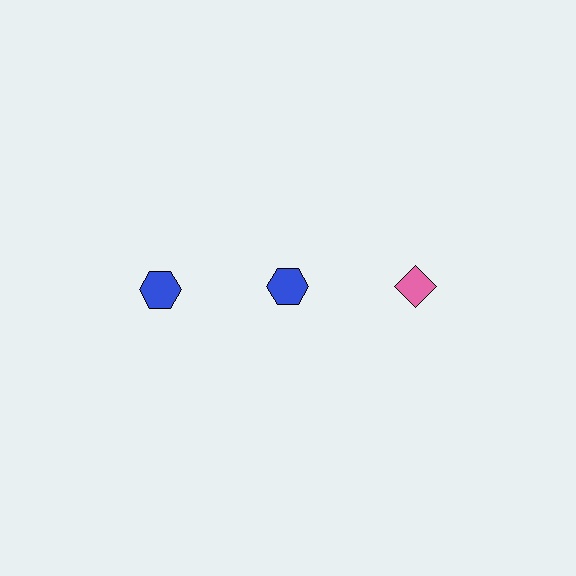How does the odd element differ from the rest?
It differs in both color (pink instead of blue) and shape (diamond instead of hexagon).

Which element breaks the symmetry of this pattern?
The pink diamond in the top row, center column breaks the symmetry. All other shapes are blue hexagons.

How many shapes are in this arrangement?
There are 3 shapes arranged in a grid pattern.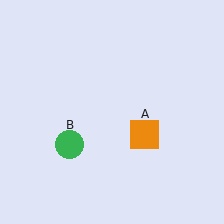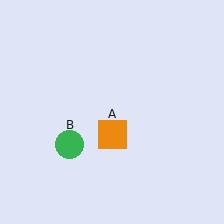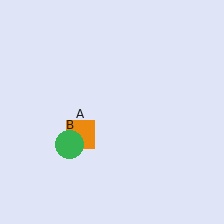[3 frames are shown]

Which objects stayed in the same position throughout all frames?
Green circle (object B) remained stationary.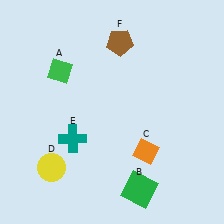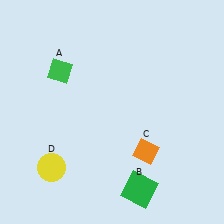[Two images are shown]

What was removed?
The teal cross (E), the brown pentagon (F) were removed in Image 2.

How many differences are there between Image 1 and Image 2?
There are 2 differences between the two images.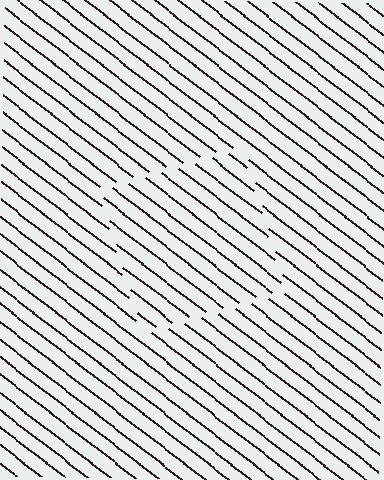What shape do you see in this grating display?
An illusory square. The interior of the shape contains the same grating, shifted by half a period — the contour is defined by the phase discontinuity where line-ends from the inner and outer gratings abut.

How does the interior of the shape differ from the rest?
The interior of the shape contains the same grating, shifted by half a period — the contour is defined by the phase discontinuity where line-ends from the inner and outer gratings abut.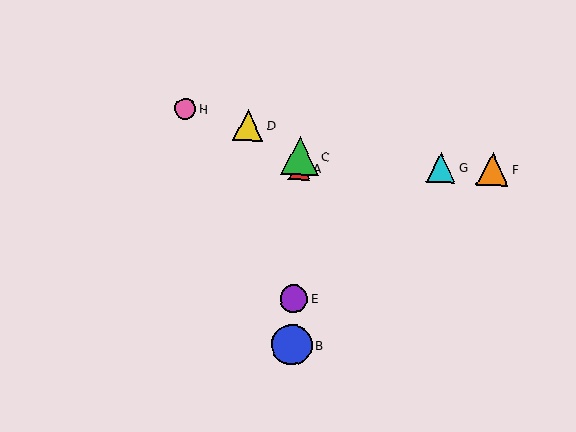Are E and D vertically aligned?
No, E is at x≈294 and D is at x≈248.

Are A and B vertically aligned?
Yes, both are at x≈299.